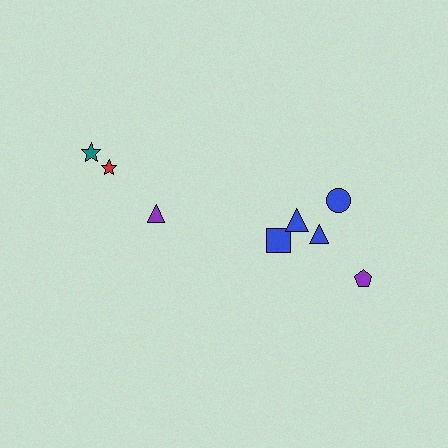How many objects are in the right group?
There are 5 objects.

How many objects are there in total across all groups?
There are 8 objects.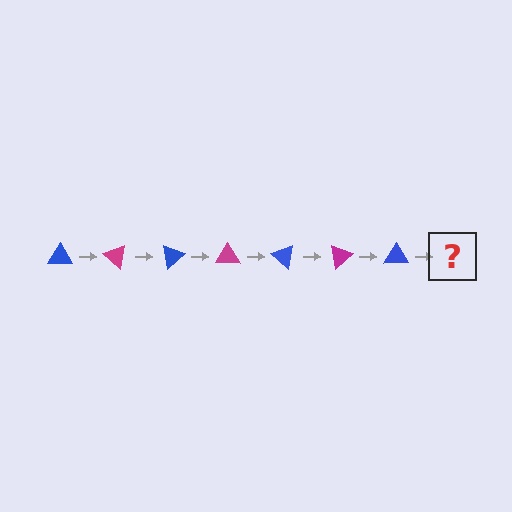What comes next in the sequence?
The next element should be a magenta triangle, rotated 280 degrees from the start.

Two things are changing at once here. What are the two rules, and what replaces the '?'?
The two rules are that it rotates 40 degrees each step and the color cycles through blue and magenta. The '?' should be a magenta triangle, rotated 280 degrees from the start.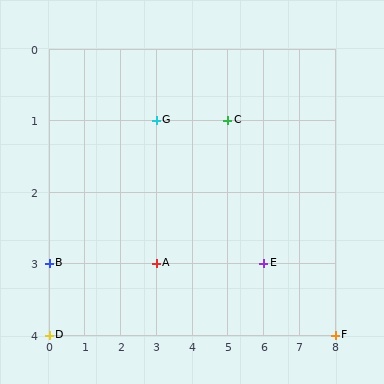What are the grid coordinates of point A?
Point A is at grid coordinates (3, 3).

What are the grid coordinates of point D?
Point D is at grid coordinates (0, 4).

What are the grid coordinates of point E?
Point E is at grid coordinates (6, 3).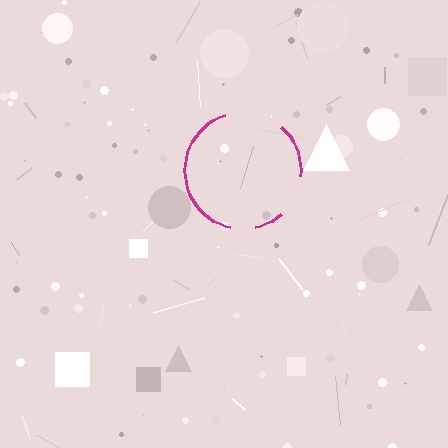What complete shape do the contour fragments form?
The contour fragments form a circle.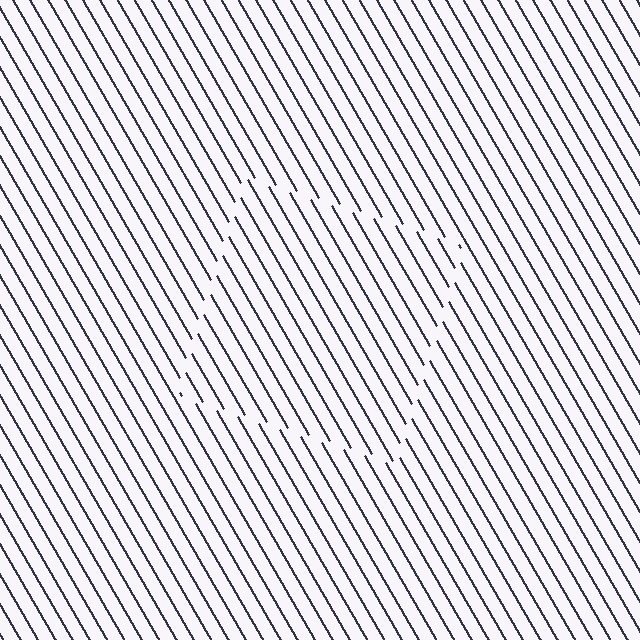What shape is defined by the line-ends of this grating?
An illusory square. The interior of the shape contains the same grating, shifted by half a period — the contour is defined by the phase discontinuity where line-ends from the inner and outer gratings abut.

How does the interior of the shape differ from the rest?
The interior of the shape contains the same grating, shifted by half a period — the contour is defined by the phase discontinuity where line-ends from the inner and outer gratings abut.